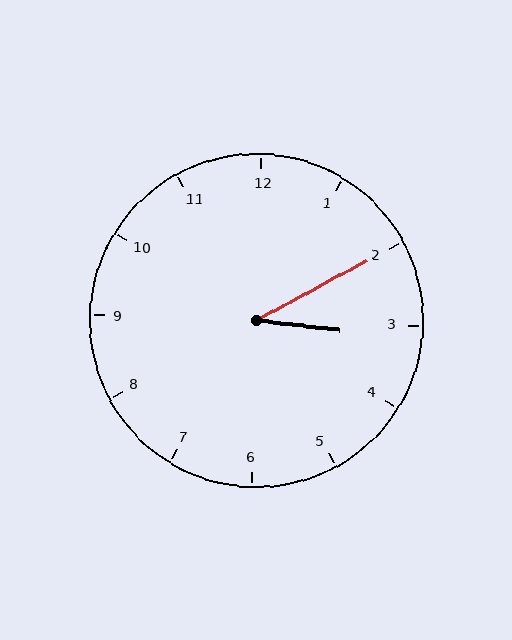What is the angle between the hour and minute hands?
Approximately 35 degrees.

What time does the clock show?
3:10.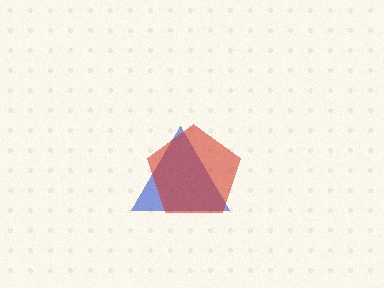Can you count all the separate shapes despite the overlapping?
Yes, there are 2 separate shapes.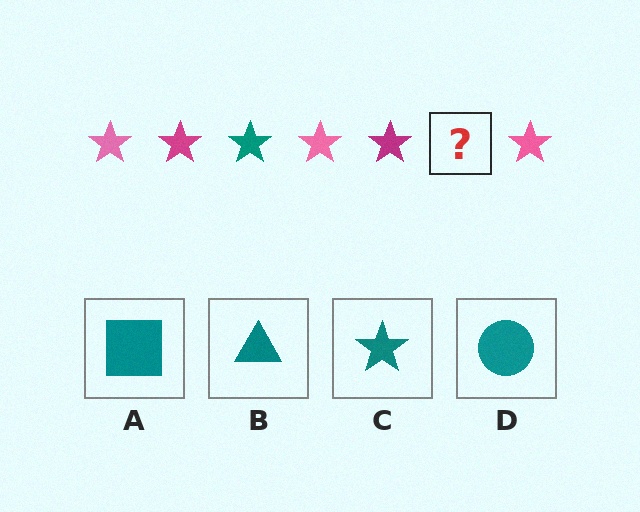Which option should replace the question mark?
Option C.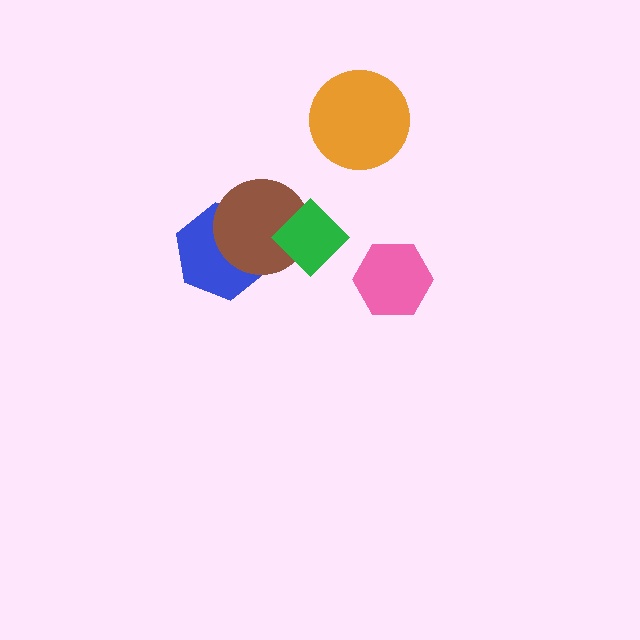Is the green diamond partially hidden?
No, no other shape covers it.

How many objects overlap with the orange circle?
0 objects overlap with the orange circle.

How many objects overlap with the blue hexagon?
1 object overlaps with the blue hexagon.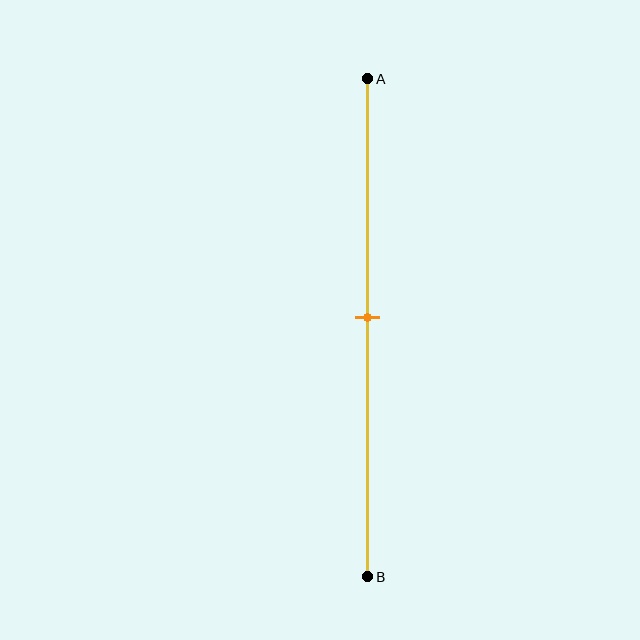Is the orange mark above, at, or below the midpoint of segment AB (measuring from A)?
The orange mark is approximately at the midpoint of segment AB.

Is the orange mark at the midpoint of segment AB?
Yes, the mark is approximately at the midpoint.